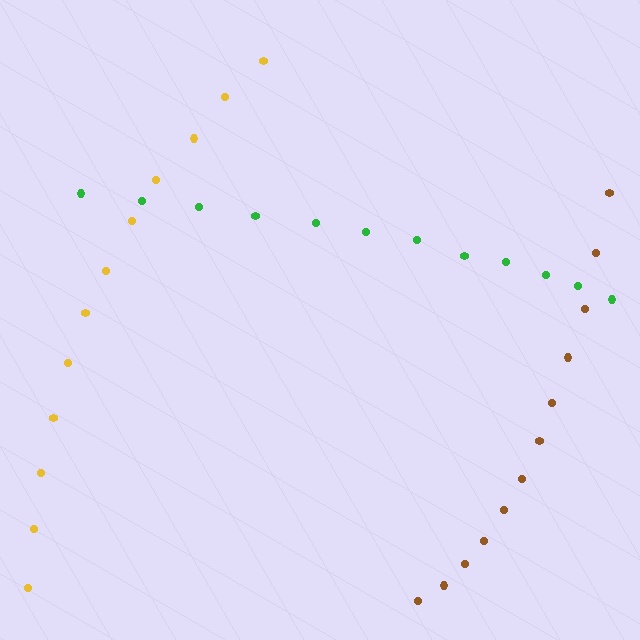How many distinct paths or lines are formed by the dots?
There are 3 distinct paths.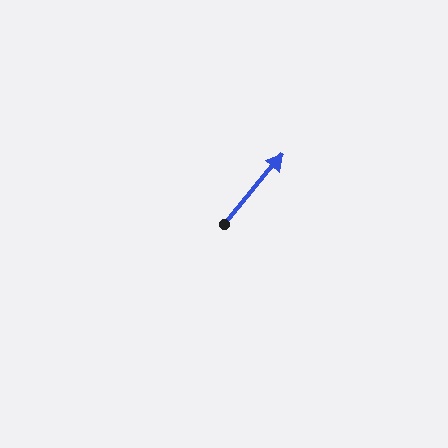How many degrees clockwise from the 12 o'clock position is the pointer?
Approximately 40 degrees.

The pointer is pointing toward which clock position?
Roughly 1 o'clock.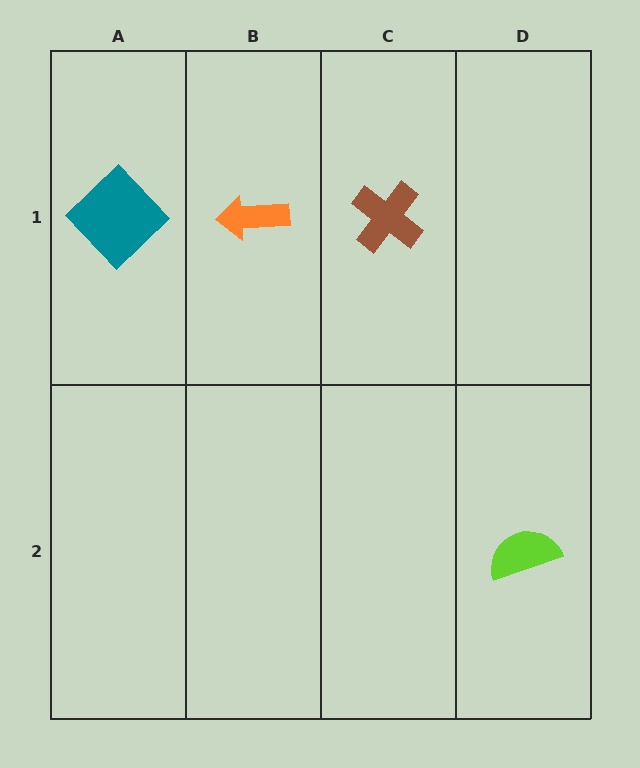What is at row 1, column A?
A teal diamond.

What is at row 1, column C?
A brown cross.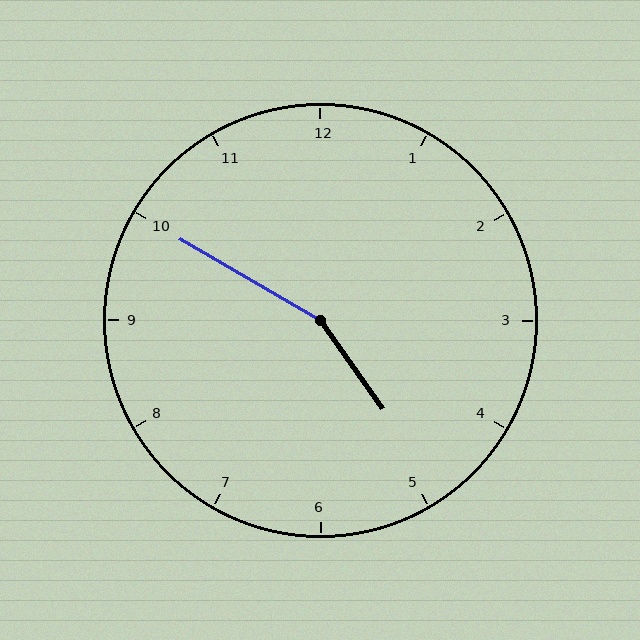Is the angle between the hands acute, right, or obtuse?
It is obtuse.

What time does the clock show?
4:50.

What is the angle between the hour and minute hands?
Approximately 155 degrees.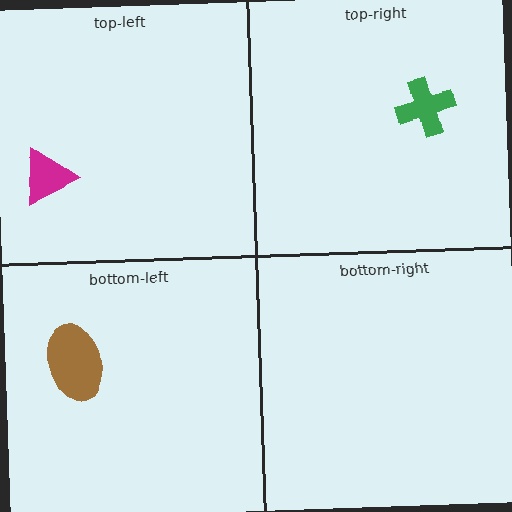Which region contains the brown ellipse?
The bottom-left region.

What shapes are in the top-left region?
The magenta triangle.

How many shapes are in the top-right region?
1.